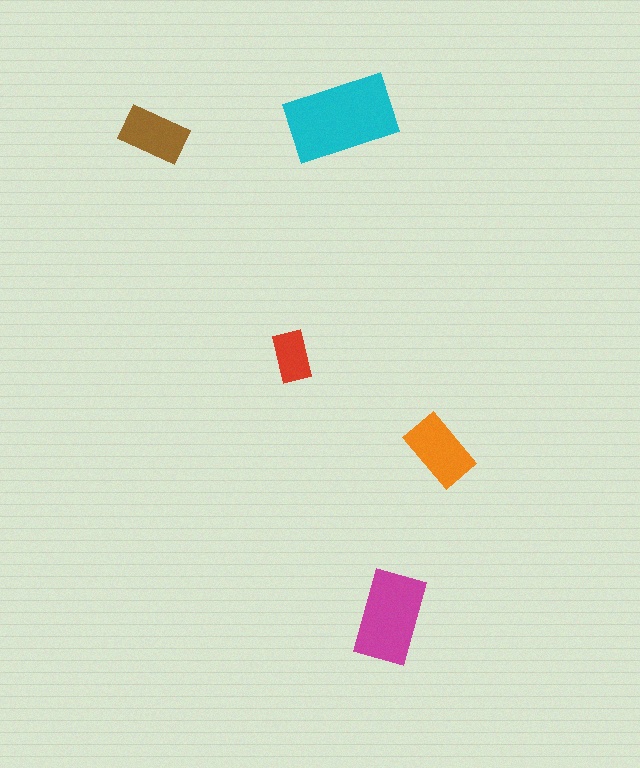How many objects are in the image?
There are 5 objects in the image.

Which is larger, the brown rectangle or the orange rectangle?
The orange one.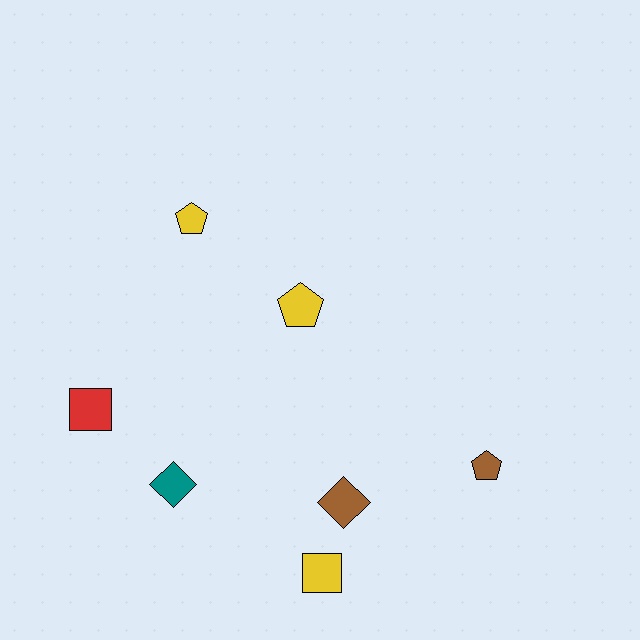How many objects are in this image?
There are 7 objects.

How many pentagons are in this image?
There are 3 pentagons.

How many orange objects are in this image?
There are no orange objects.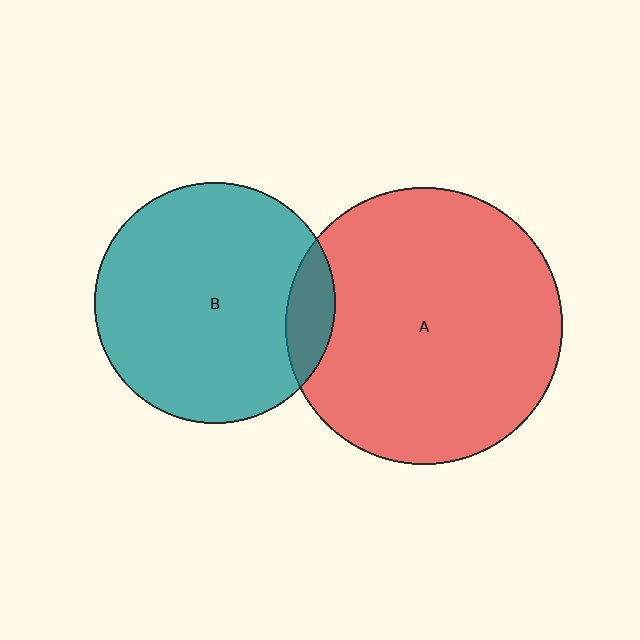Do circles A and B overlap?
Yes.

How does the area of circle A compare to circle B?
Approximately 1.3 times.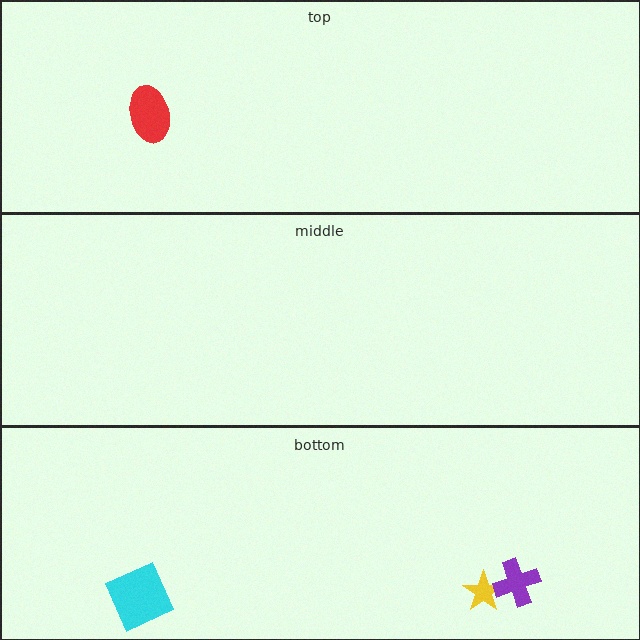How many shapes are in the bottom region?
3.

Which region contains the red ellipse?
The top region.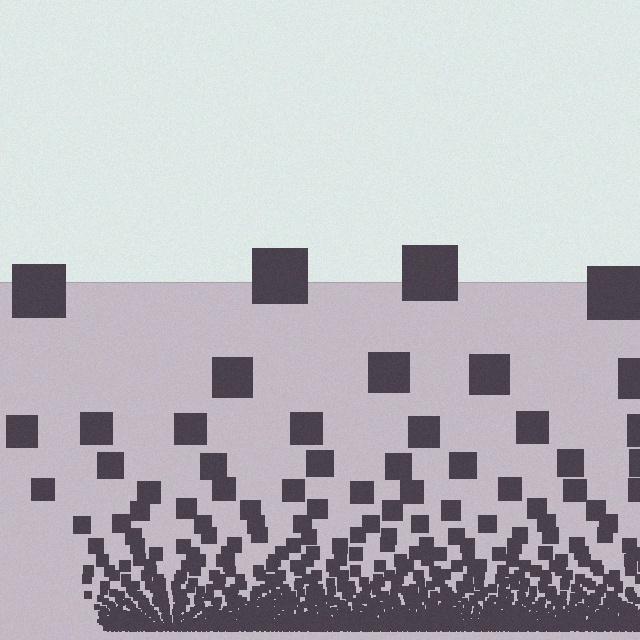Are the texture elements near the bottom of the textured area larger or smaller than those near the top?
Smaller. The gradient is inverted — elements near the bottom are smaller and denser.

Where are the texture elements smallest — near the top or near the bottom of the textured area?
Near the bottom.